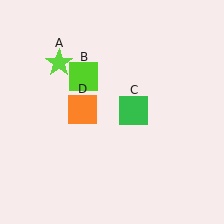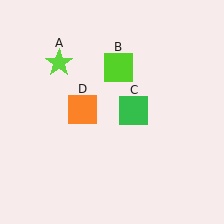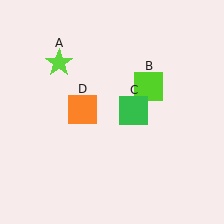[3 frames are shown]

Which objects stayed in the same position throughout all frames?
Lime star (object A) and green square (object C) and orange square (object D) remained stationary.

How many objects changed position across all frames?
1 object changed position: lime square (object B).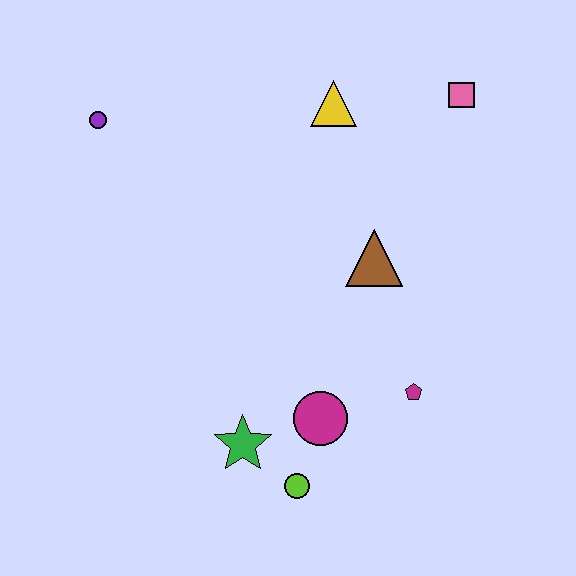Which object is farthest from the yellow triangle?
The lime circle is farthest from the yellow triangle.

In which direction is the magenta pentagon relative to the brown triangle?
The magenta pentagon is below the brown triangle.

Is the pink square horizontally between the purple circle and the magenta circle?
No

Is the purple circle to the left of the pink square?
Yes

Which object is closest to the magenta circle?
The lime circle is closest to the magenta circle.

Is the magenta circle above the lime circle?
Yes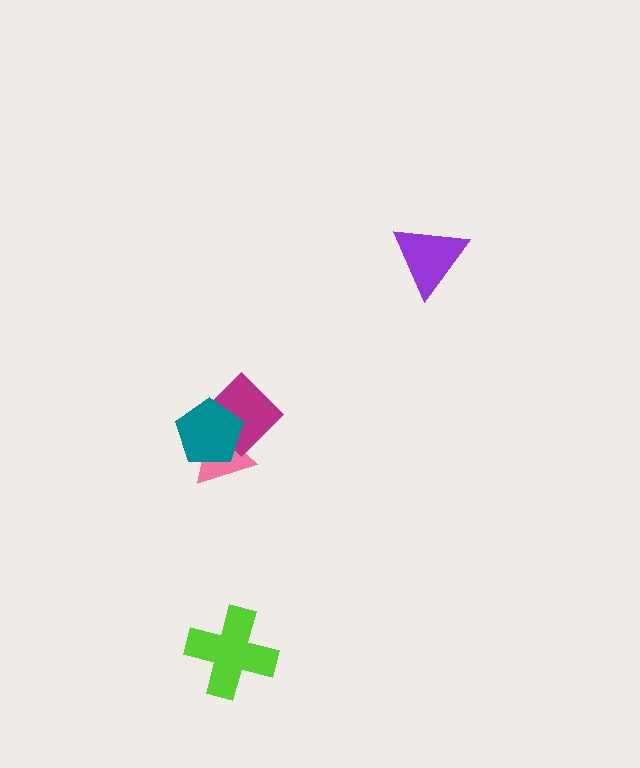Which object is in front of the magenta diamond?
The teal pentagon is in front of the magenta diamond.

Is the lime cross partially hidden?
No, no other shape covers it.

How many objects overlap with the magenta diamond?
2 objects overlap with the magenta diamond.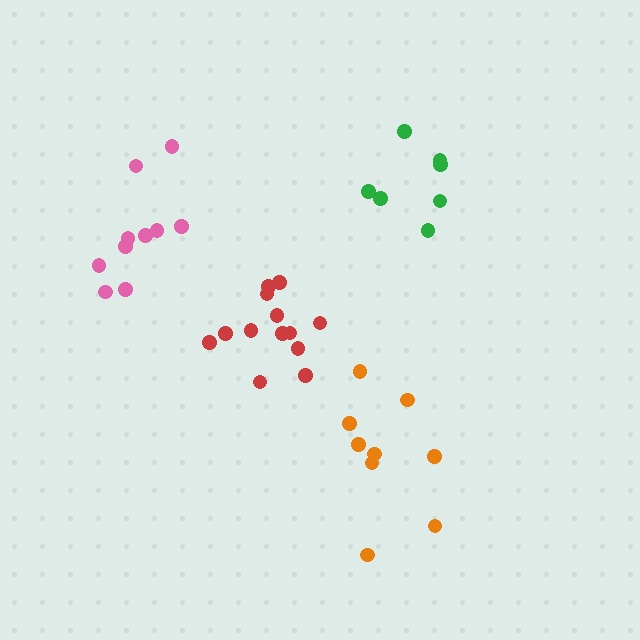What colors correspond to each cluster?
The clusters are colored: green, pink, red, orange.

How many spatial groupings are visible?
There are 4 spatial groupings.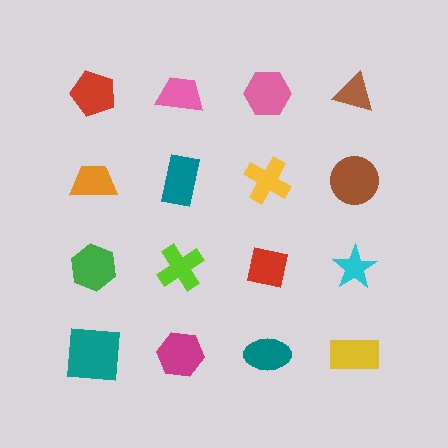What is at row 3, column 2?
A lime cross.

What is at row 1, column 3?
A pink hexagon.